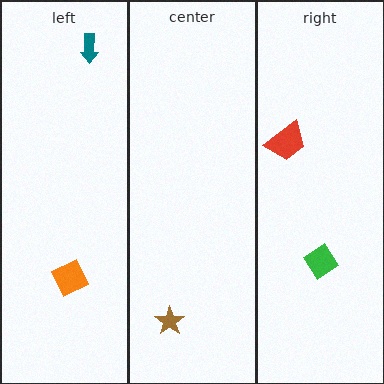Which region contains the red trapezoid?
The right region.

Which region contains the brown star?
The center region.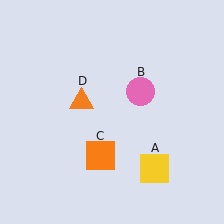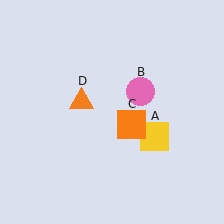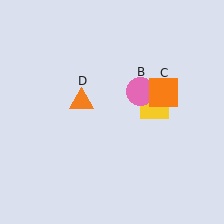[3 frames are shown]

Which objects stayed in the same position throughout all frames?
Pink circle (object B) and orange triangle (object D) remained stationary.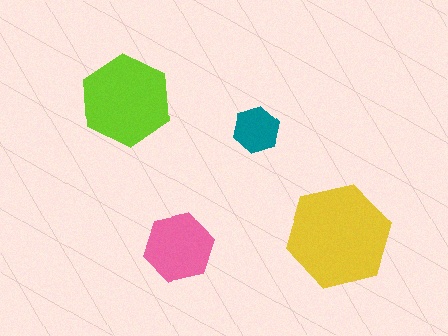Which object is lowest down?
The pink hexagon is bottommost.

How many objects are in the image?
There are 4 objects in the image.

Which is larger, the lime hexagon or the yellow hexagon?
The yellow one.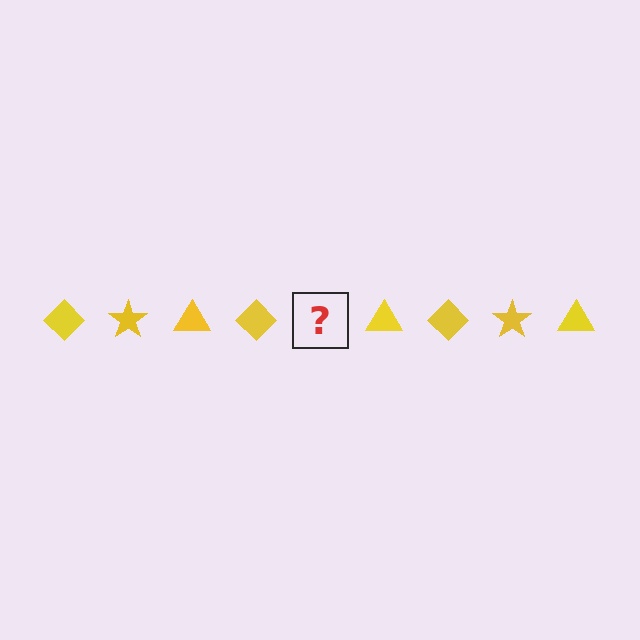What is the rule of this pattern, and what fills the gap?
The rule is that the pattern cycles through diamond, star, triangle shapes in yellow. The gap should be filled with a yellow star.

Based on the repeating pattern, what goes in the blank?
The blank should be a yellow star.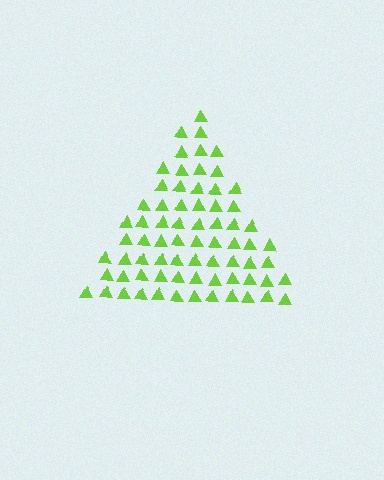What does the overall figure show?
The overall figure shows a triangle.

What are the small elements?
The small elements are triangles.